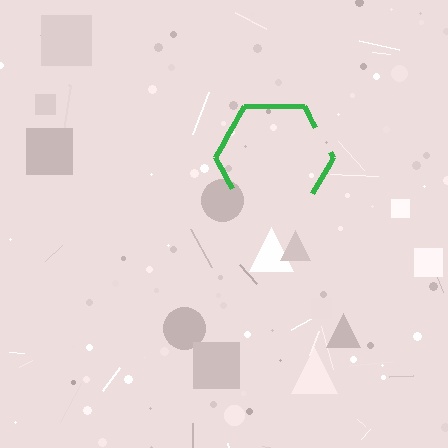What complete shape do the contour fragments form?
The contour fragments form a hexagon.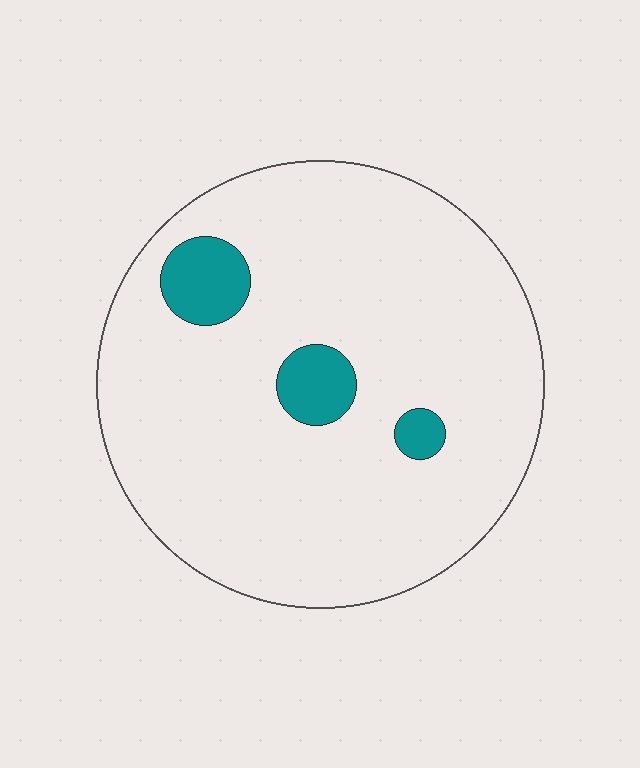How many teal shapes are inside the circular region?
3.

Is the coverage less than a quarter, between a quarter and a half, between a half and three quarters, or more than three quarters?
Less than a quarter.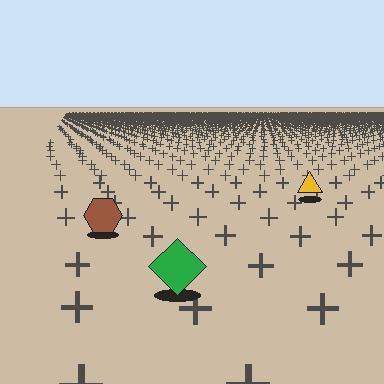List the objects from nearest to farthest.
From nearest to farthest: the green diamond, the brown hexagon, the yellow triangle.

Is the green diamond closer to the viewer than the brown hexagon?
Yes. The green diamond is closer — you can tell from the texture gradient: the ground texture is coarser near it.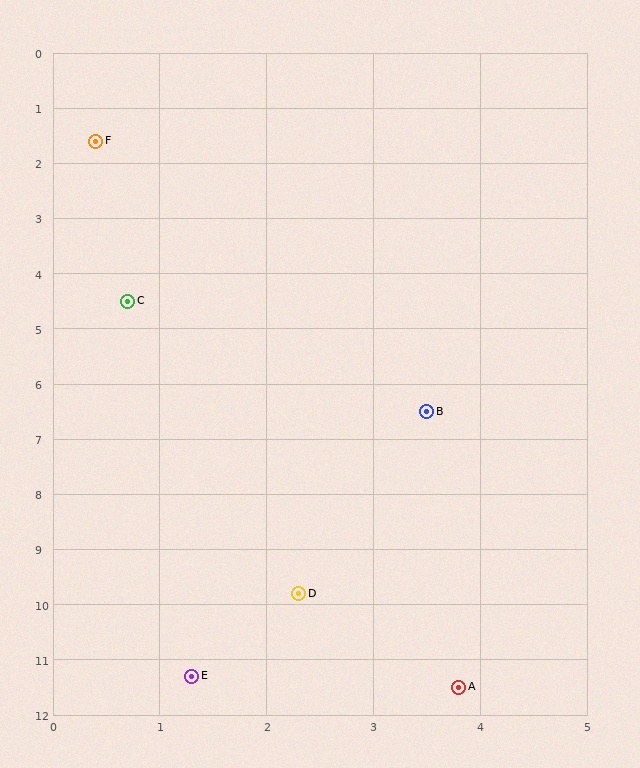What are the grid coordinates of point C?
Point C is at approximately (0.7, 4.5).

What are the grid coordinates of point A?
Point A is at approximately (3.8, 11.5).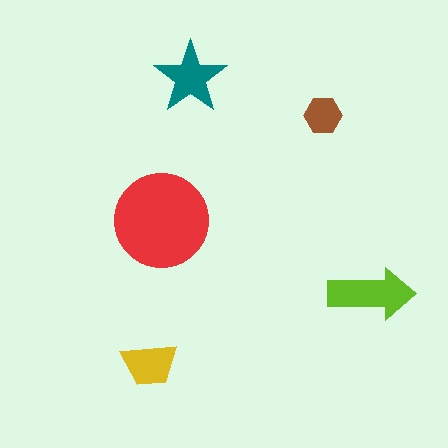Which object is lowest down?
The yellow trapezoid is bottommost.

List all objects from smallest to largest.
The brown hexagon, the yellow trapezoid, the teal star, the lime arrow, the red circle.